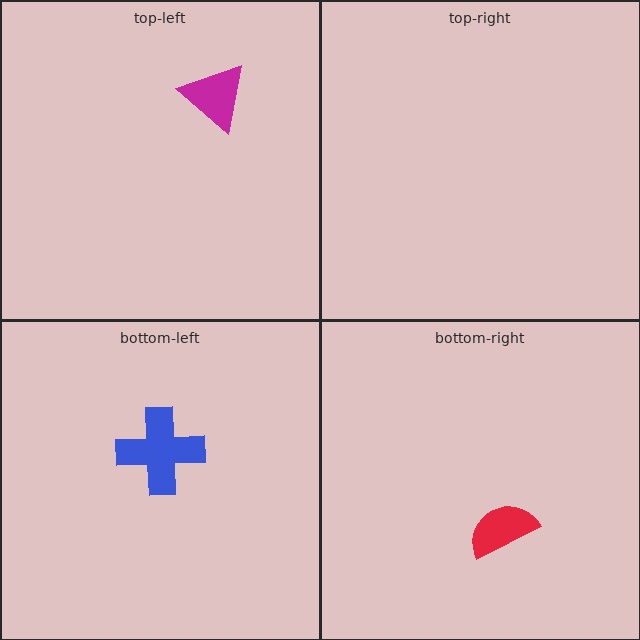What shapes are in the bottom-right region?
The red semicircle.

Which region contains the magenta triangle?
The top-left region.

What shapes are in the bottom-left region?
The blue cross.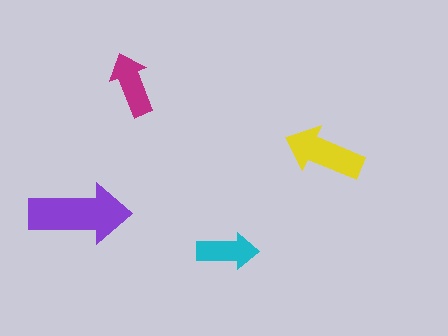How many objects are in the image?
There are 4 objects in the image.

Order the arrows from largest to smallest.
the purple one, the yellow one, the magenta one, the cyan one.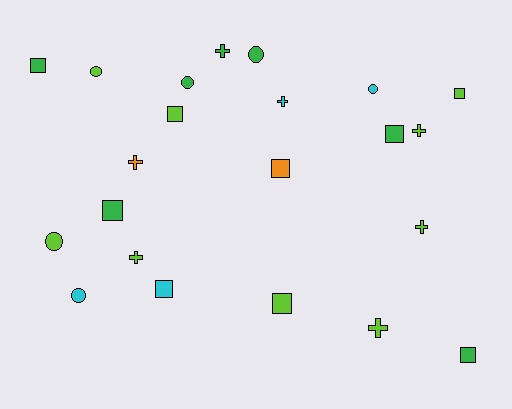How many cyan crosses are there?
There is 1 cyan cross.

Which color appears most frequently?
Lime, with 9 objects.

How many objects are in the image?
There are 22 objects.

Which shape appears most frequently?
Square, with 9 objects.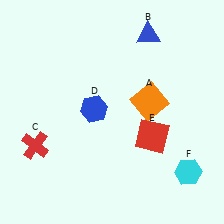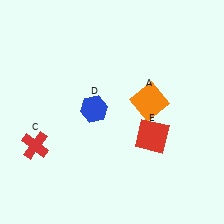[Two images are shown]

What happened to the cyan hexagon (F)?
The cyan hexagon (F) was removed in Image 2. It was in the bottom-right area of Image 1.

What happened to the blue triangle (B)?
The blue triangle (B) was removed in Image 2. It was in the top-right area of Image 1.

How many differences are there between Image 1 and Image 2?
There are 2 differences between the two images.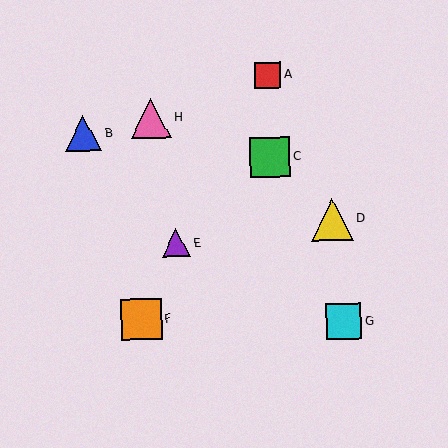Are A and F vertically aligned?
No, A is at x≈268 and F is at x≈141.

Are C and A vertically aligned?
Yes, both are at x≈270.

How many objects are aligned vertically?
2 objects (A, C) are aligned vertically.